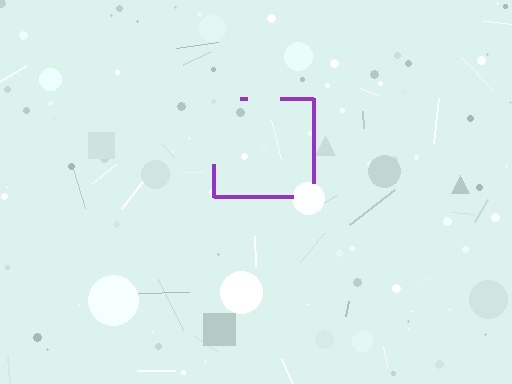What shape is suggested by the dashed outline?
The dashed outline suggests a square.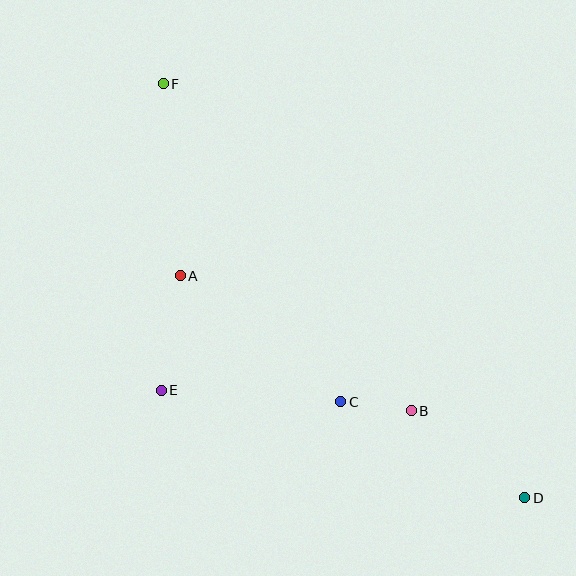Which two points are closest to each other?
Points B and C are closest to each other.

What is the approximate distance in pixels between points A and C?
The distance between A and C is approximately 204 pixels.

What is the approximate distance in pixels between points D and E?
The distance between D and E is approximately 379 pixels.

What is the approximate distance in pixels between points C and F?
The distance between C and F is approximately 364 pixels.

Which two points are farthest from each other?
Points D and F are farthest from each other.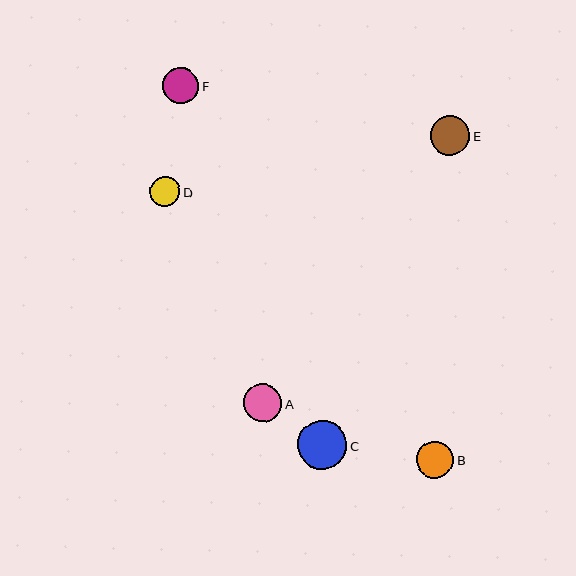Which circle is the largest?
Circle C is the largest with a size of approximately 49 pixels.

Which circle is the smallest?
Circle D is the smallest with a size of approximately 30 pixels.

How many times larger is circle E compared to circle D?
Circle E is approximately 1.3 times the size of circle D.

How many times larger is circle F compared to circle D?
Circle F is approximately 1.2 times the size of circle D.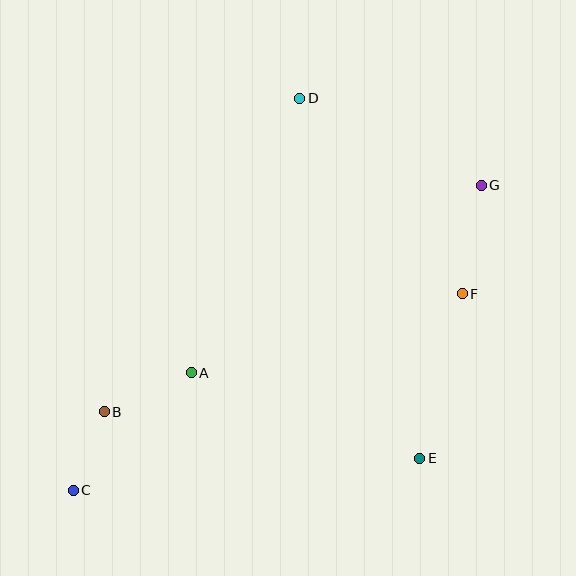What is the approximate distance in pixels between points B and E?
The distance between B and E is approximately 319 pixels.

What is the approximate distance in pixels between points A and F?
The distance between A and F is approximately 282 pixels.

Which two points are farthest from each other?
Points C and G are farthest from each other.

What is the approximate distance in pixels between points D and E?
The distance between D and E is approximately 379 pixels.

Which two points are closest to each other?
Points B and C are closest to each other.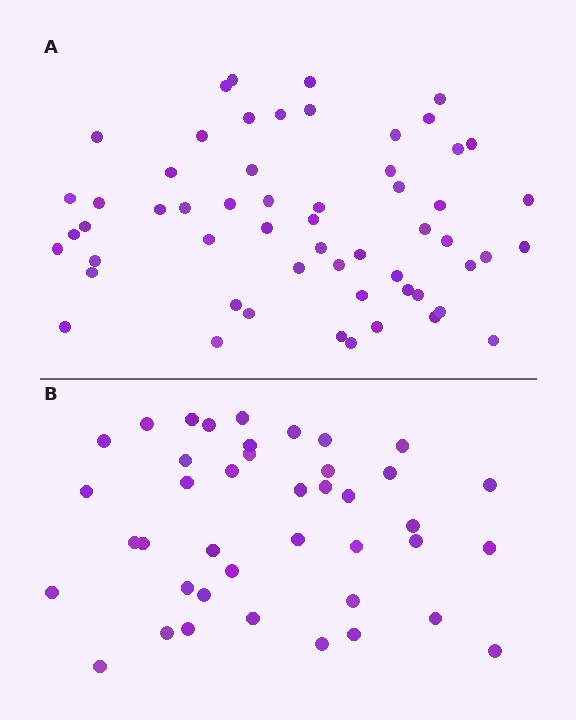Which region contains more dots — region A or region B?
Region A (the top region) has more dots.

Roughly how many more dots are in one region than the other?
Region A has approximately 15 more dots than region B.